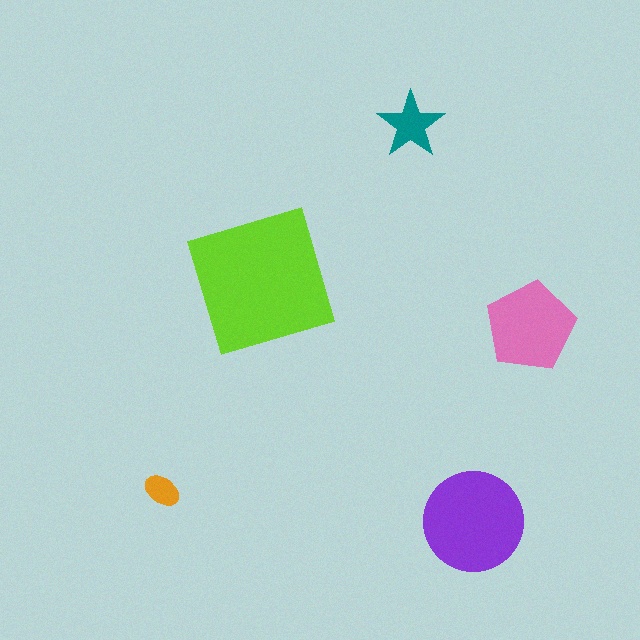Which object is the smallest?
The orange ellipse.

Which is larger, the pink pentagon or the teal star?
The pink pentagon.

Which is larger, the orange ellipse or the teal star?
The teal star.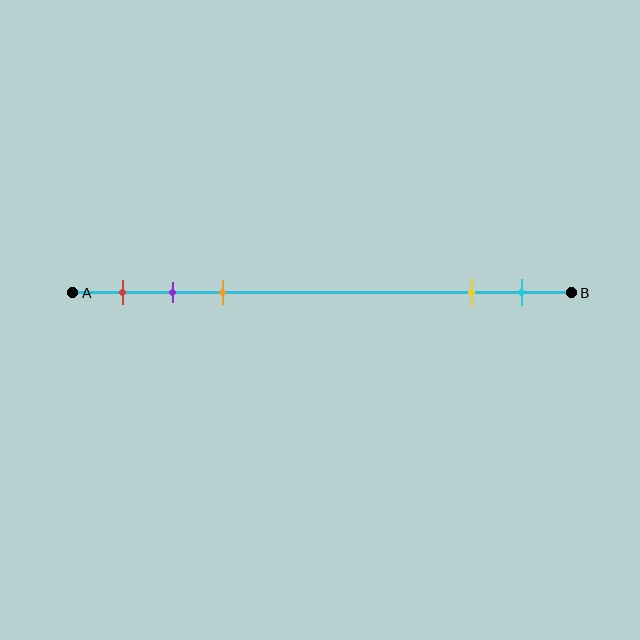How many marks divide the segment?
There are 5 marks dividing the segment.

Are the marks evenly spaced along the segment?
No, the marks are not evenly spaced.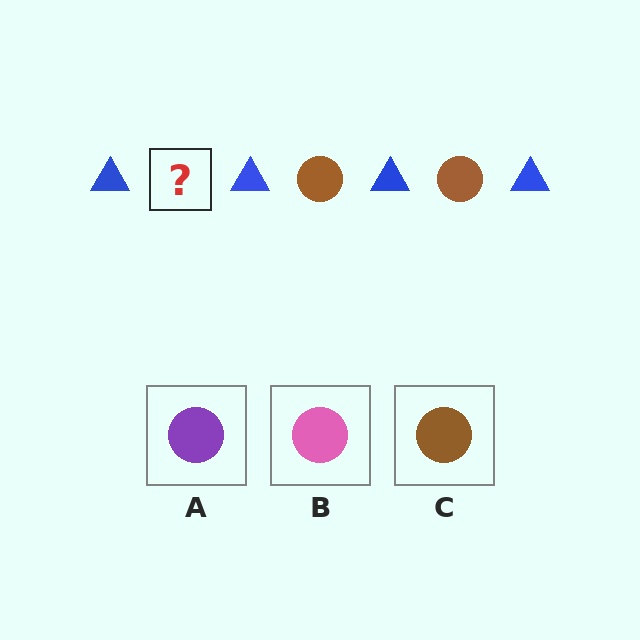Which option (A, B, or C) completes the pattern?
C.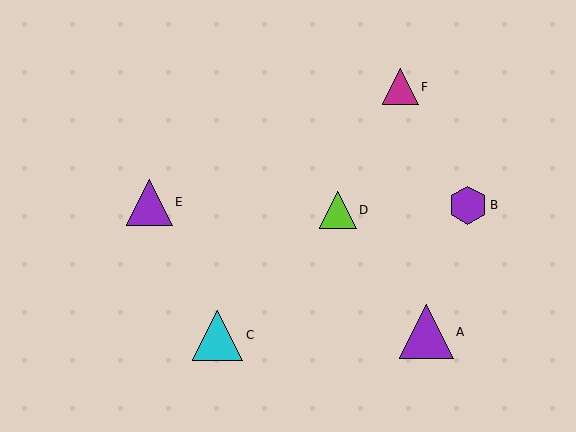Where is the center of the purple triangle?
The center of the purple triangle is at (149, 202).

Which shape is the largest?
The purple triangle (labeled A) is the largest.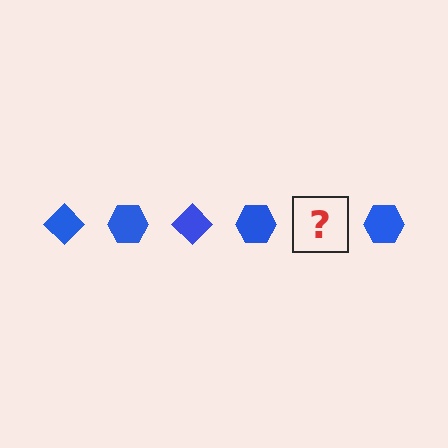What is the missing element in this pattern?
The missing element is a blue diamond.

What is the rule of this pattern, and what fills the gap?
The rule is that the pattern cycles through diamond, hexagon shapes in blue. The gap should be filled with a blue diamond.